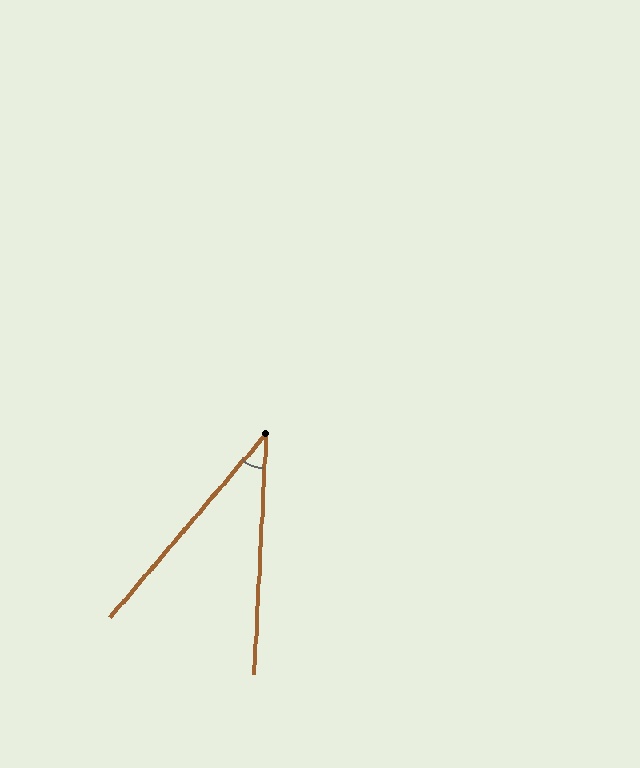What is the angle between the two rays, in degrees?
Approximately 38 degrees.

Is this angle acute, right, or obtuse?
It is acute.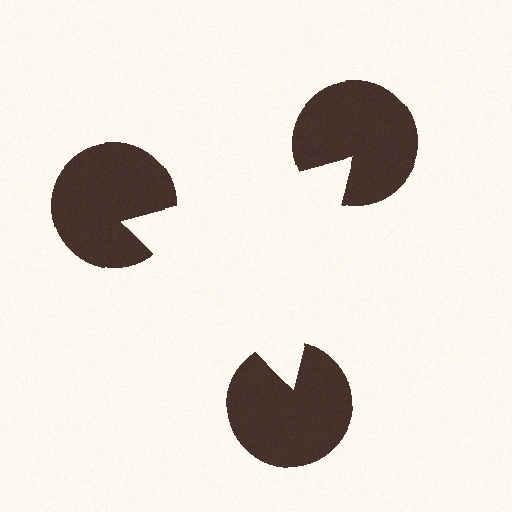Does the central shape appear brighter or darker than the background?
It typically appears slightly brighter than the background, even though no actual brightness change is drawn.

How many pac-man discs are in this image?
There are 3 — one at each vertex of the illusory triangle.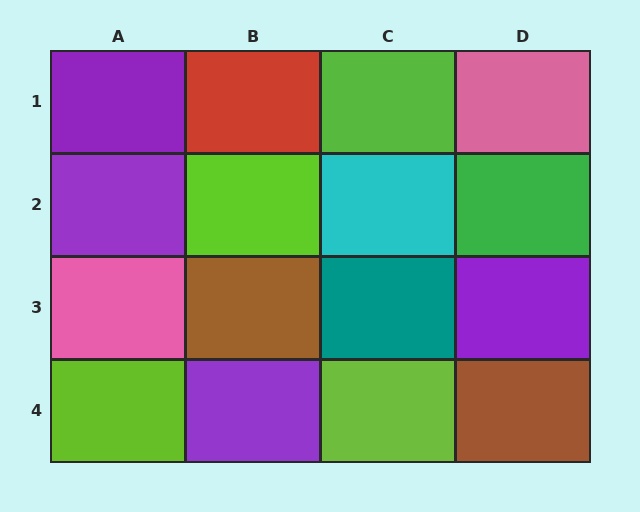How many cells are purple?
4 cells are purple.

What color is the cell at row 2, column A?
Purple.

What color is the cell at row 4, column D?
Brown.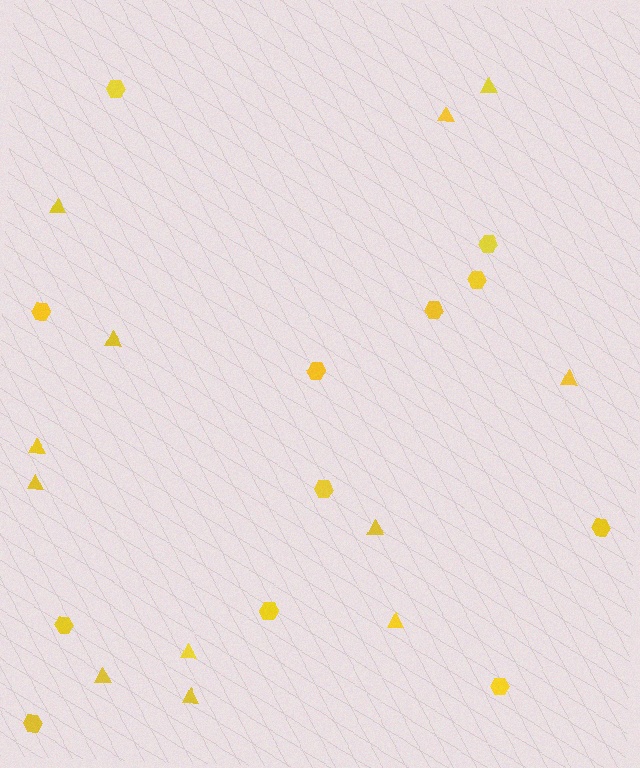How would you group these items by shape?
There are 2 groups: one group of hexagons (12) and one group of triangles (12).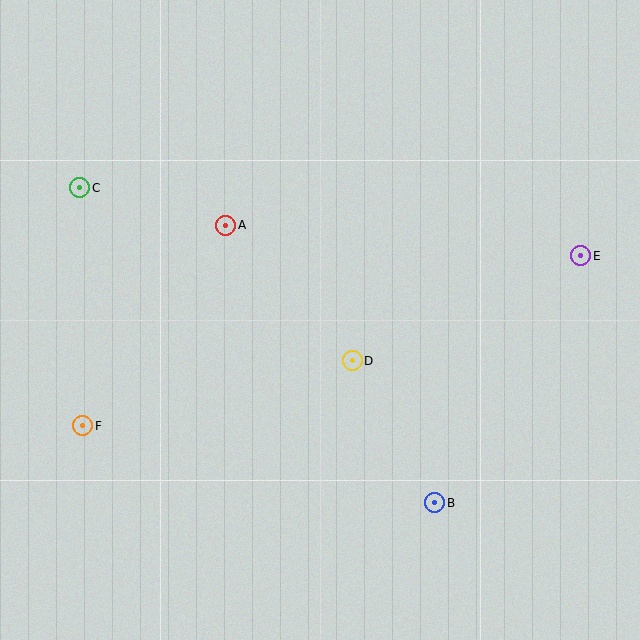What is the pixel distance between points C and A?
The distance between C and A is 151 pixels.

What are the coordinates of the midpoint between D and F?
The midpoint between D and F is at (218, 393).